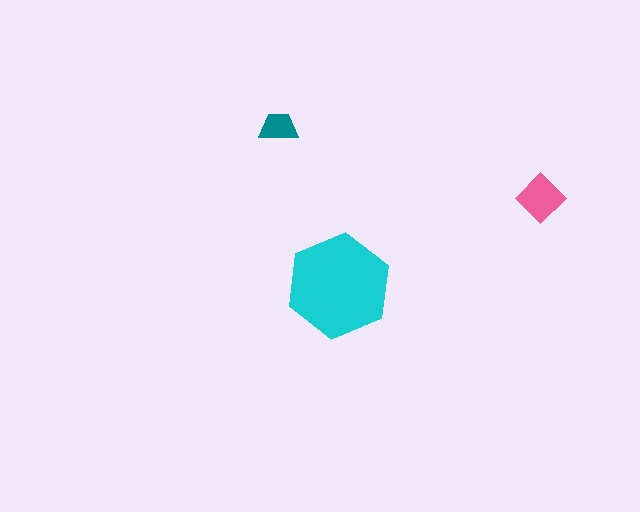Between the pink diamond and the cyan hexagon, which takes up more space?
The cyan hexagon.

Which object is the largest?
The cyan hexagon.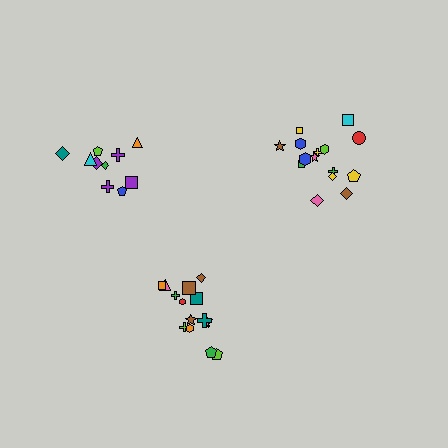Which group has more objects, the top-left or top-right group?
The top-right group.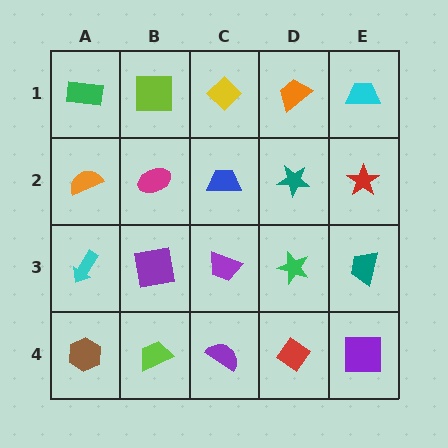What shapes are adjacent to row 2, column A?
A green rectangle (row 1, column A), a cyan arrow (row 3, column A), a magenta ellipse (row 2, column B).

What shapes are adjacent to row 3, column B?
A magenta ellipse (row 2, column B), a lime trapezoid (row 4, column B), a cyan arrow (row 3, column A), a purple trapezoid (row 3, column C).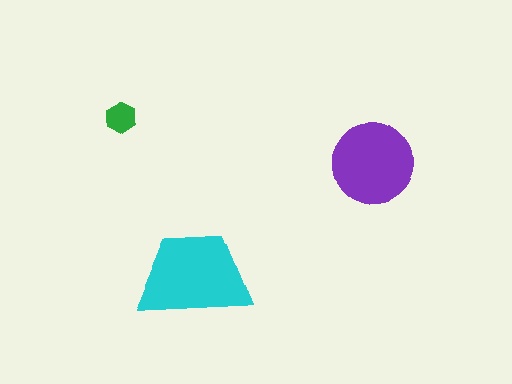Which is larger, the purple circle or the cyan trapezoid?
The cyan trapezoid.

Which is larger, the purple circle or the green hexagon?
The purple circle.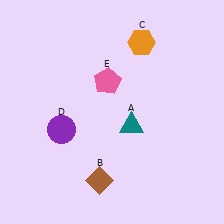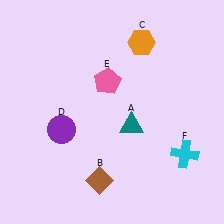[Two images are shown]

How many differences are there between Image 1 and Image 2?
There is 1 difference between the two images.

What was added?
A cyan cross (F) was added in Image 2.